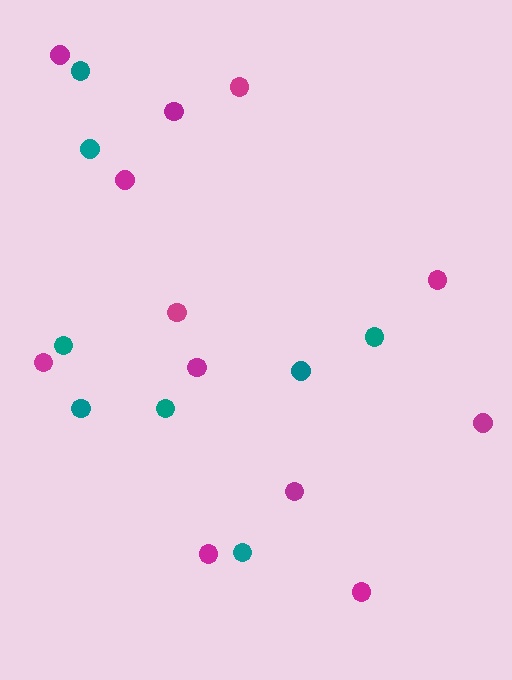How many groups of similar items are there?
There are 2 groups: one group of teal circles (8) and one group of magenta circles (12).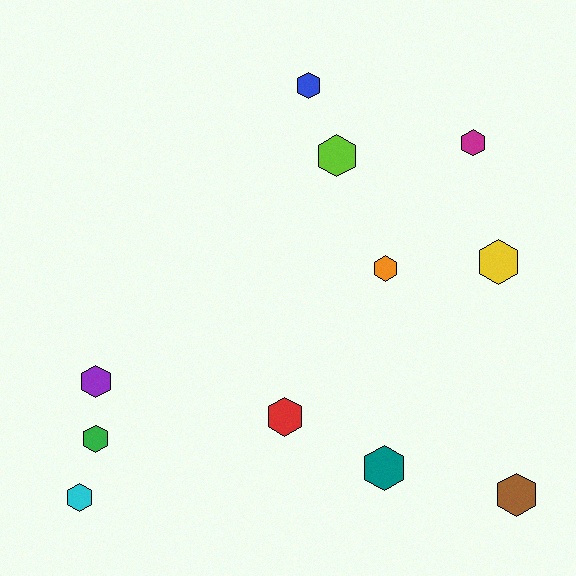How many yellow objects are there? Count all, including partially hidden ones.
There is 1 yellow object.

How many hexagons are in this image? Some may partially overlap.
There are 11 hexagons.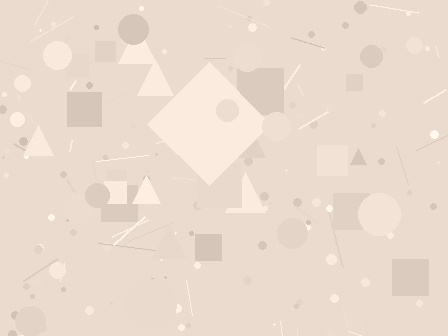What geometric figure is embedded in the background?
A diamond is embedded in the background.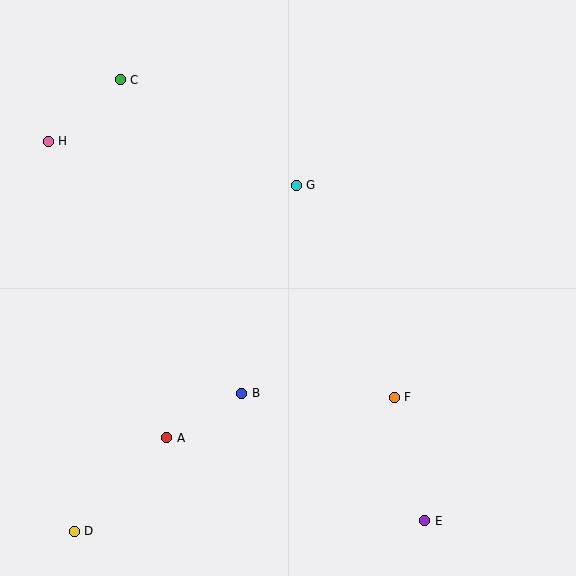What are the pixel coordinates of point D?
Point D is at (74, 531).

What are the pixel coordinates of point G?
Point G is at (296, 185).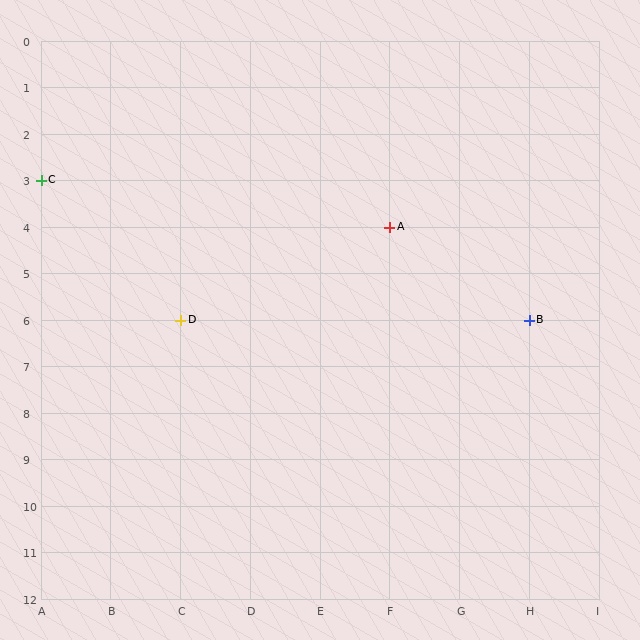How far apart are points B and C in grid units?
Points B and C are 7 columns and 3 rows apart (about 7.6 grid units diagonally).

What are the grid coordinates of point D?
Point D is at grid coordinates (C, 6).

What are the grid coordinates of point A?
Point A is at grid coordinates (F, 4).